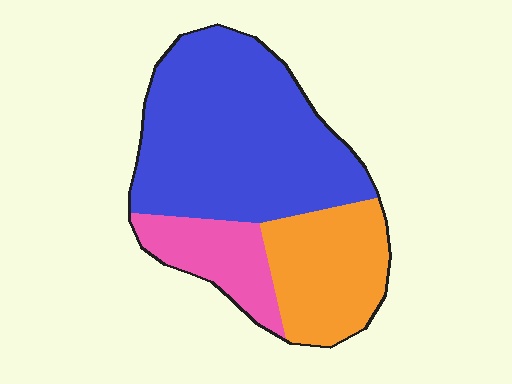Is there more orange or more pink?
Orange.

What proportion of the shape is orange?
Orange covers about 25% of the shape.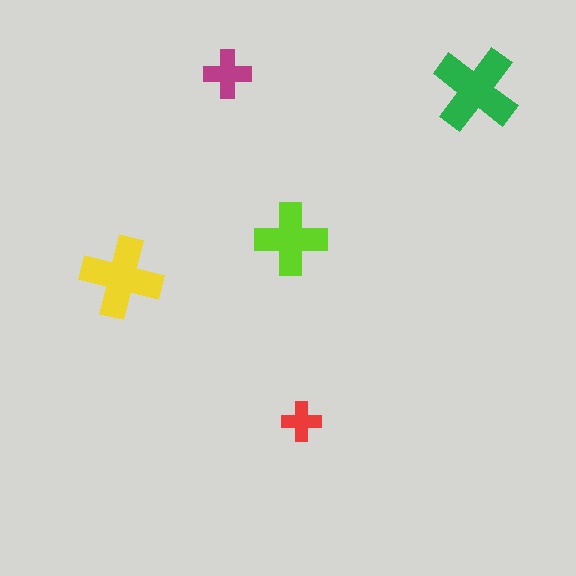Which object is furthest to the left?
The yellow cross is leftmost.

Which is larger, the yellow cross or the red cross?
The yellow one.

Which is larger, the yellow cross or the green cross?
The green one.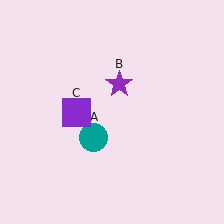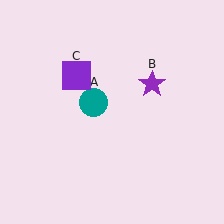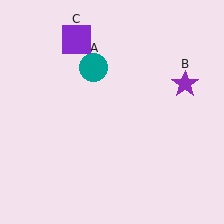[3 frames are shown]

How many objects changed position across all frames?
3 objects changed position: teal circle (object A), purple star (object B), purple square (object C).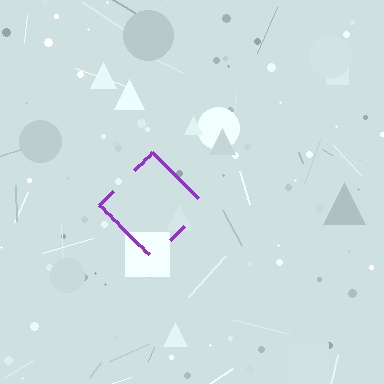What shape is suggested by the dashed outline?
The dashed outline suggests a diamond.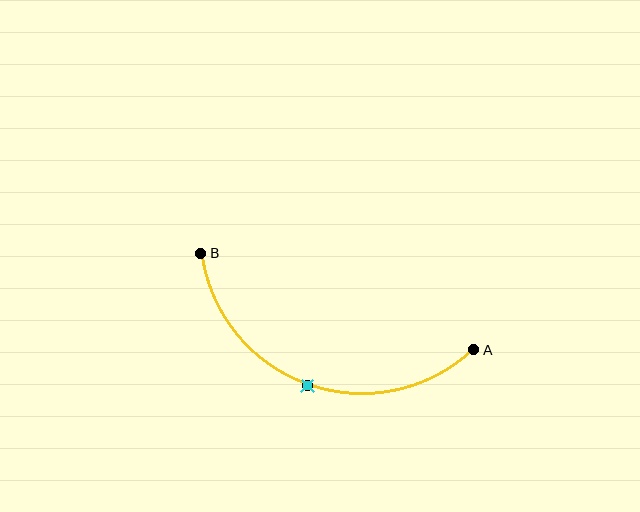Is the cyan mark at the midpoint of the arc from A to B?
Yes. The cyan mark lies on the arc at equal arc-length from both A and B — it is the arc midpoint.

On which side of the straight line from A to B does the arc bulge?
The arc bulges below the straight line connecting A and B.